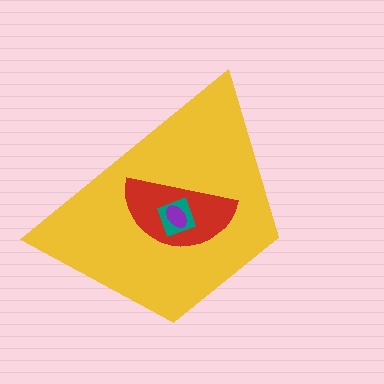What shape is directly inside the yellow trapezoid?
The red semicircle.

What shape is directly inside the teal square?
The purple ellipse.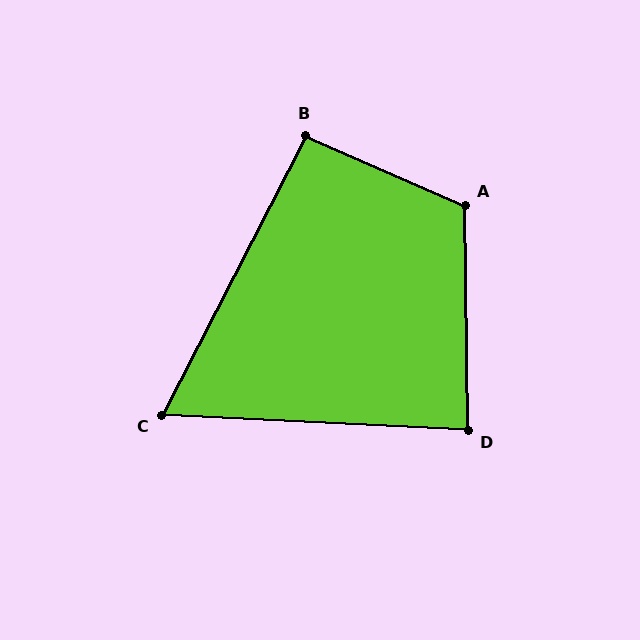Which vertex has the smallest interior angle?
C, at approximately 65 degrees.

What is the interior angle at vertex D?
Approximately 86 degrees (approximately right).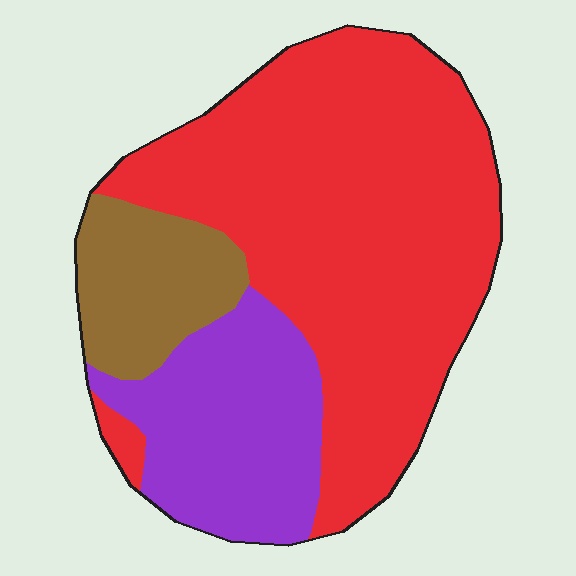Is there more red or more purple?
Red.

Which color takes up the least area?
Brown, at roughly 15%.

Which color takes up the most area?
Red, at roughly 65%.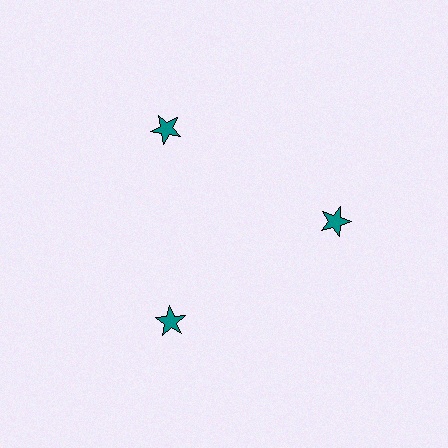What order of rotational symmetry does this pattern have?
This pattern has 3-fold rotational symmetry.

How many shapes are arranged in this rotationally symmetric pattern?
There are 3 shapes, arranged in 3 groups of 1.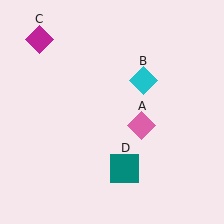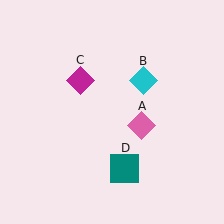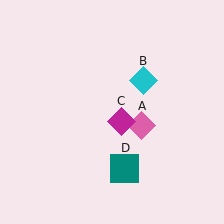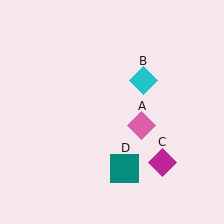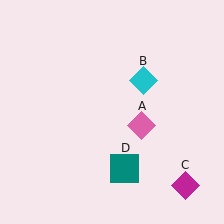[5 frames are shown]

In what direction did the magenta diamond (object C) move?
The magenta diamond (object C) moved down and to the right.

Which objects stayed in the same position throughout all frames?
Pink diamond (object A) and cyan diamond (object B) and teal square (object D) remained stationary.